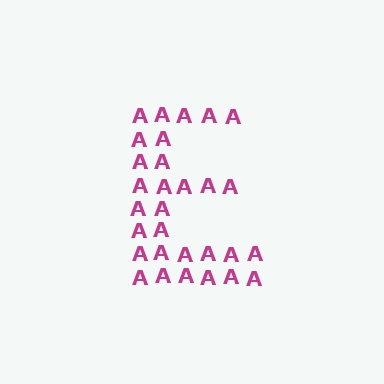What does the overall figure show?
The overall figure shows the letter E.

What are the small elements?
The small elements are letter A's.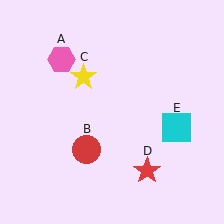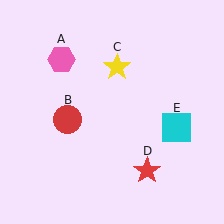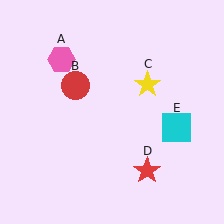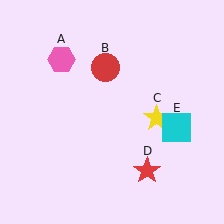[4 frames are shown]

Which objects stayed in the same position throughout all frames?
Pink hexagon (object A) and red star (object D) and cyan square (object E) remained stationary.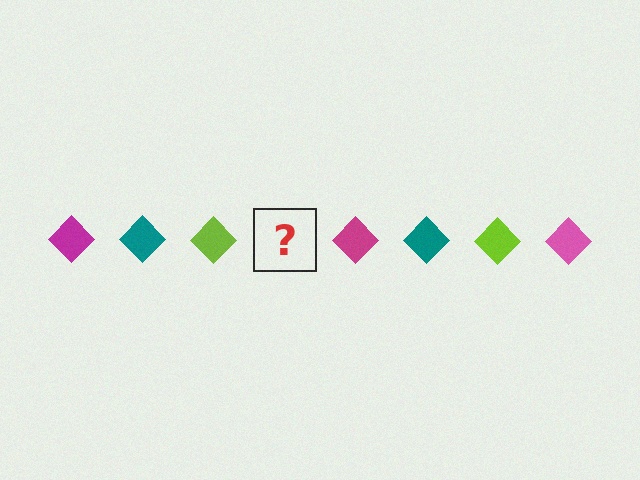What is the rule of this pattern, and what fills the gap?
The rule is that the pattern cycles through magenta, teal, lime, pink diamonds. The gap should be filled with a pink diamond.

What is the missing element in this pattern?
The missing element is a pink diamond.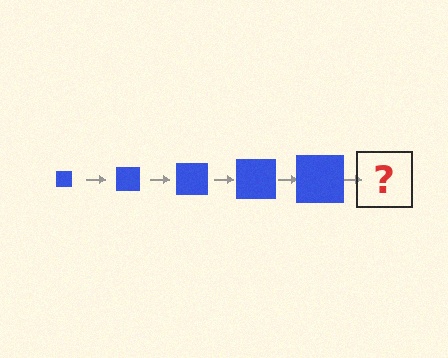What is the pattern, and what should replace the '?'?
The pattern is that the square gets progressively larger each step. The '?' should be a blue square, larger than the previous one.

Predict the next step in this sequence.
The next step is a blue square, larger than the previous one.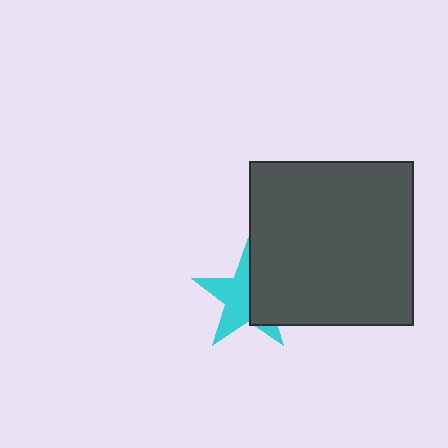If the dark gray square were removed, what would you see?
You would see the complete cyan star.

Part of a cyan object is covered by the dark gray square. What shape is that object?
It is a star.